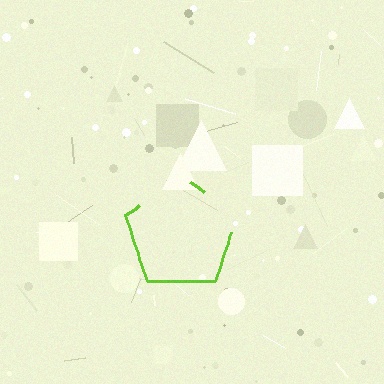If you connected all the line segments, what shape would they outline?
They would outline a pentagon.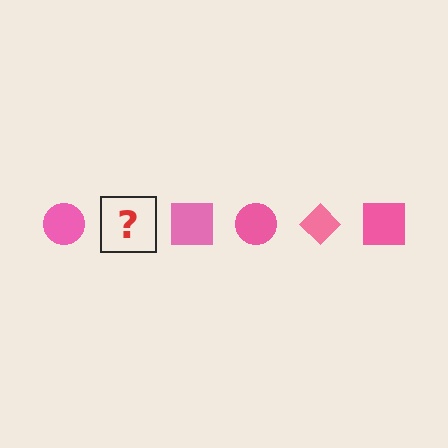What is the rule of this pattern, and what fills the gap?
The rule is that the pattern cycles through circle, diamond, square shapes in pink. The gap should be filled with a pink diamond.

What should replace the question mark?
The question mark should be replaced with a pink diamond.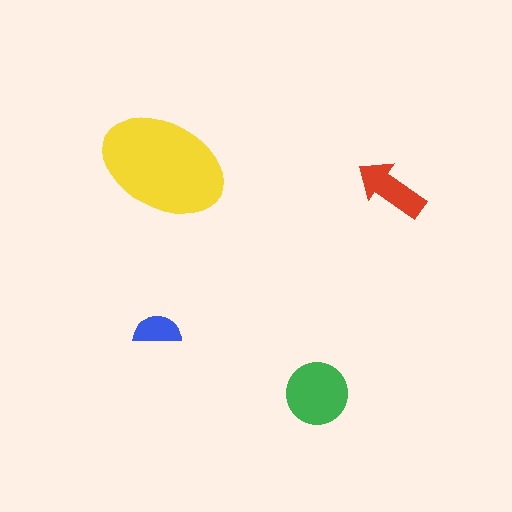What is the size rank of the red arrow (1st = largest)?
3rd.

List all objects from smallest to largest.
The blue semicircle, the red arrow, the green circle, the yellow ellipse.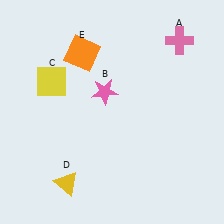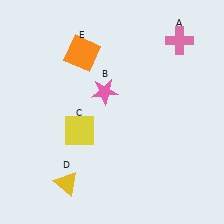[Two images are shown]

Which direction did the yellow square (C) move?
The yellow square (C) moved down.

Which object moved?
The yellow square (C) moved down.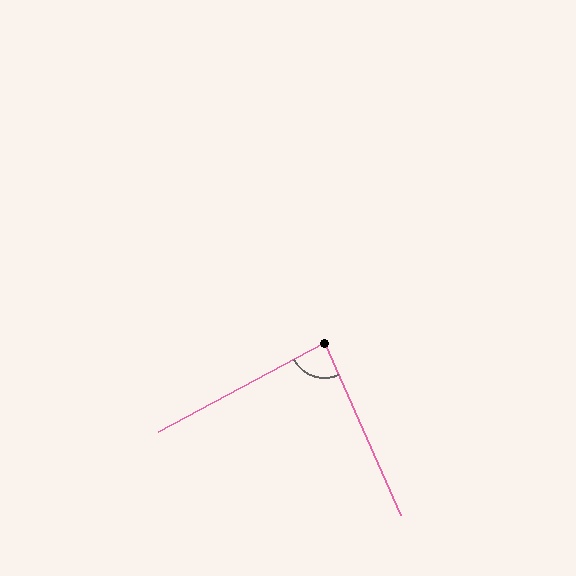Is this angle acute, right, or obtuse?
It is approximately a right angle.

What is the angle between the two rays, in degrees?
Approximately 86 degrees.